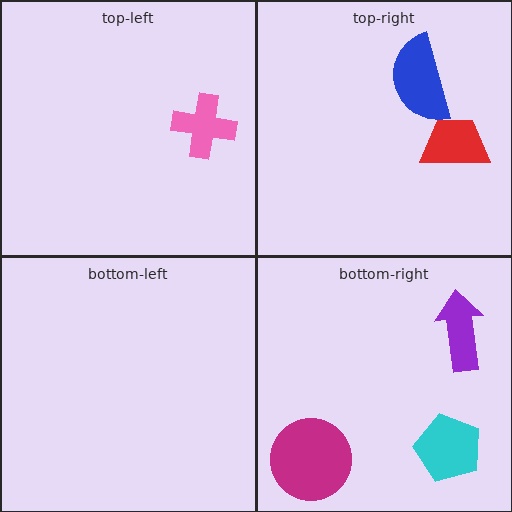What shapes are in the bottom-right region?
The purple arrow, the cyan pentagon, the magenta circle.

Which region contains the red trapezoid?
The top-right region.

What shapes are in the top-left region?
The pink cross.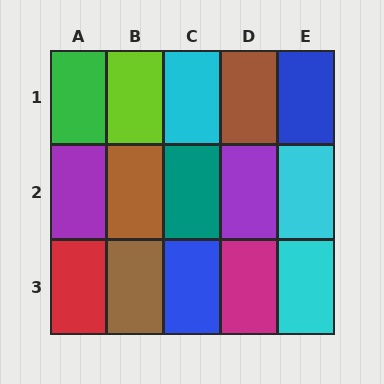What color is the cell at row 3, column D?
Magenta.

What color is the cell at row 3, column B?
Brown.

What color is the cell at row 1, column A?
Green.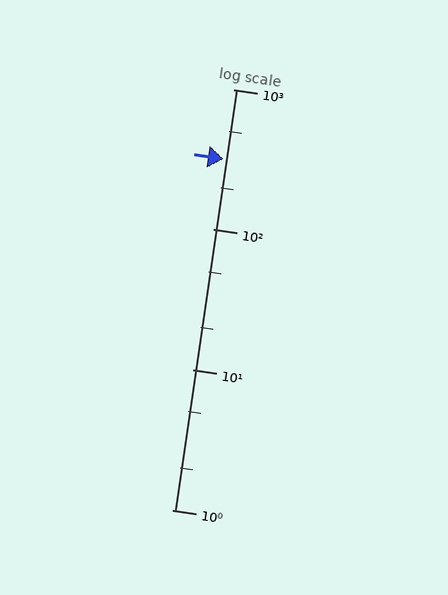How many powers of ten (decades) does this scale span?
The scale spans 3 decades, from 1 to 1000.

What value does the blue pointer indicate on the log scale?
The pointer indicates approximately 320.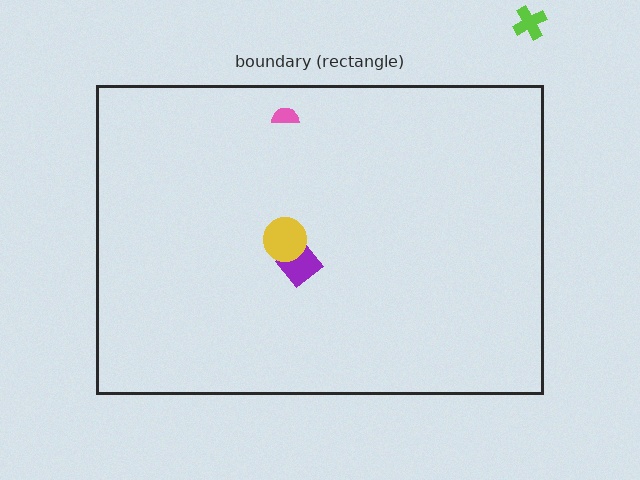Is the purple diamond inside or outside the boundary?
Inside.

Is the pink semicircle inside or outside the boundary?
Inside.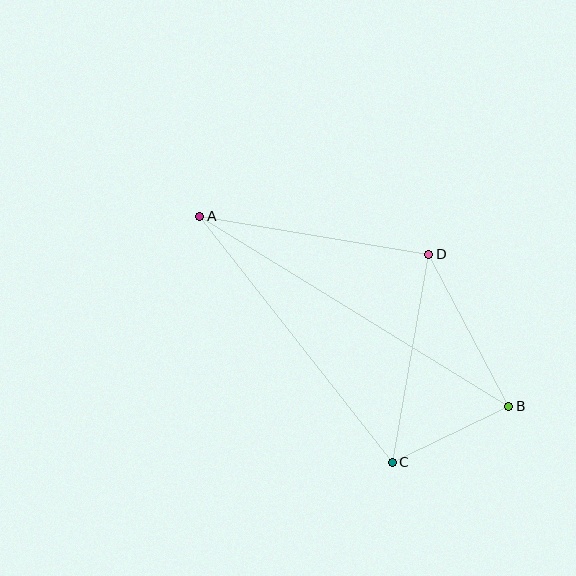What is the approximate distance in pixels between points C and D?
The distance between C and D is approximately 211 pixels.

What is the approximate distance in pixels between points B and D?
The distance between B and D is approximately 172 pixels.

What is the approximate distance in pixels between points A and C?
The distance between A and C is approximately 312 pixels.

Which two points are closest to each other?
Points B and C are closest to each other.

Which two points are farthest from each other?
Points A and B are farthest from each other.